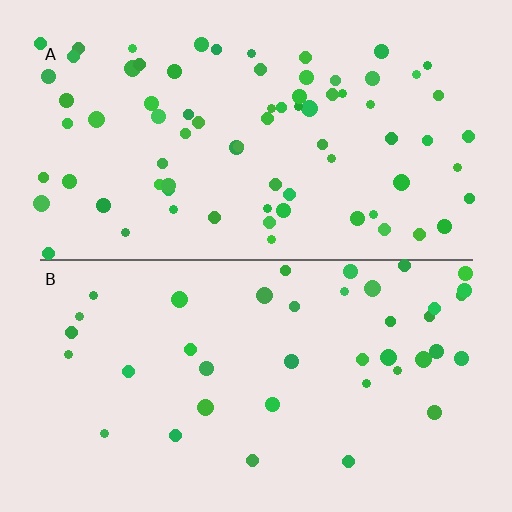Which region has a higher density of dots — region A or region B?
A (the top).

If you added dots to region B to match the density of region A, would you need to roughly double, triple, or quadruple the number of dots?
Approximately double.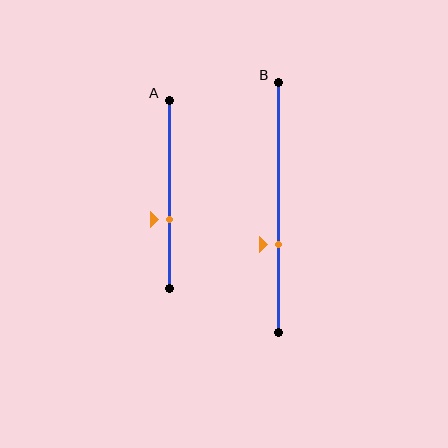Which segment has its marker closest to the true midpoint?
Segment A has its marker closest to the true midpoint.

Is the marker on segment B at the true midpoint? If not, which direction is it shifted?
No, the marker on segment B is shifted downward by about 15% of the segment length.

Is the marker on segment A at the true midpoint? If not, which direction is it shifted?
No, the marker on segment A is shifted downward by about 13% of the segment length.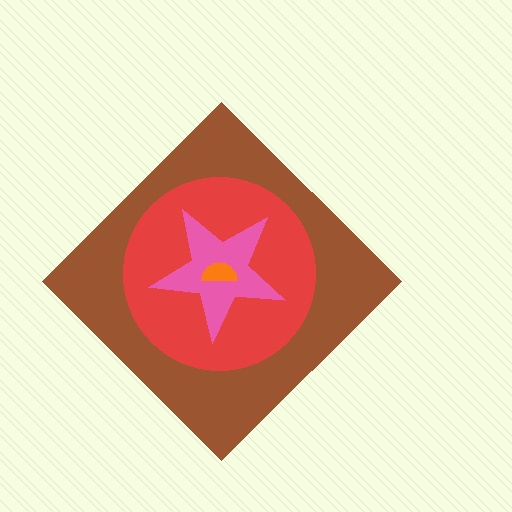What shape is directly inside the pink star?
The orange semicircle.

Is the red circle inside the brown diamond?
Yes.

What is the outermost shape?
The brown diamond.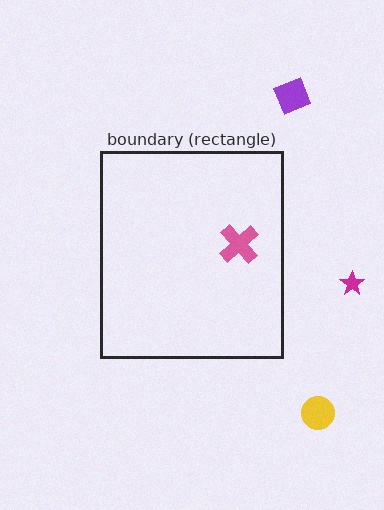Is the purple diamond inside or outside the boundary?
Outside.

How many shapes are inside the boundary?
1 inside, 3 outside.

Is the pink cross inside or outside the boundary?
Inside.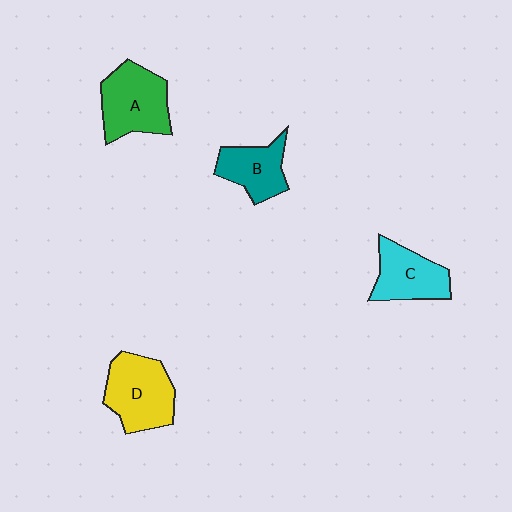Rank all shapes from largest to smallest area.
From largest to smallest: D (yellow), A (green), C (cyan), B (teal).